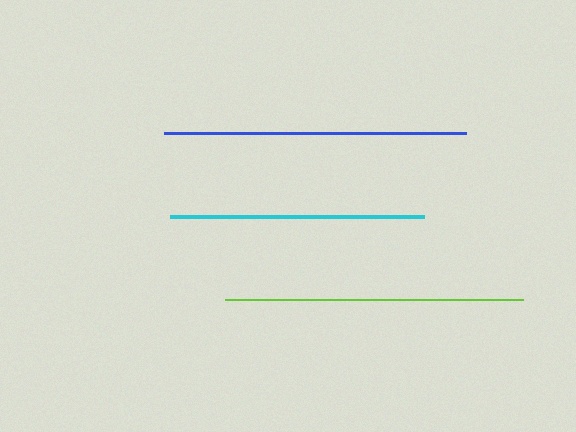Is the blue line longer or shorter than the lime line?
The blue line is longer than the lime line.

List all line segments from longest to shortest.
From longest to shortest: blue, lime, cyan.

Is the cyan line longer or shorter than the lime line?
The lime line is longer than the cyan line.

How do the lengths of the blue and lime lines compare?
The blue and lime lines are approximately the same length.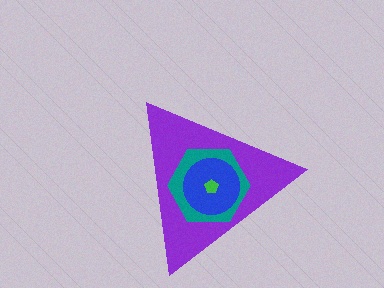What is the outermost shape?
The purple triangle.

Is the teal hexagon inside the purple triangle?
Yes.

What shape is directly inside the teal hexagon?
The blue circle.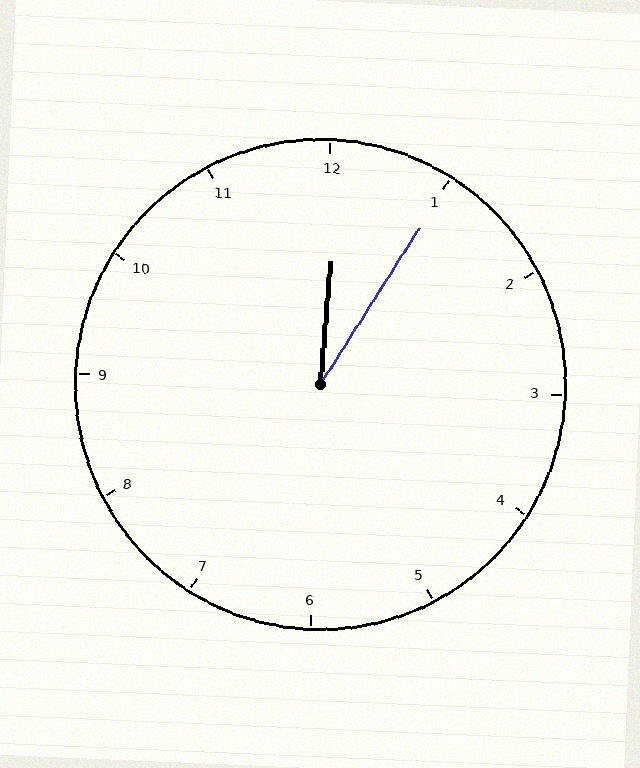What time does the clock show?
12:05.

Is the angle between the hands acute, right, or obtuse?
It is acute.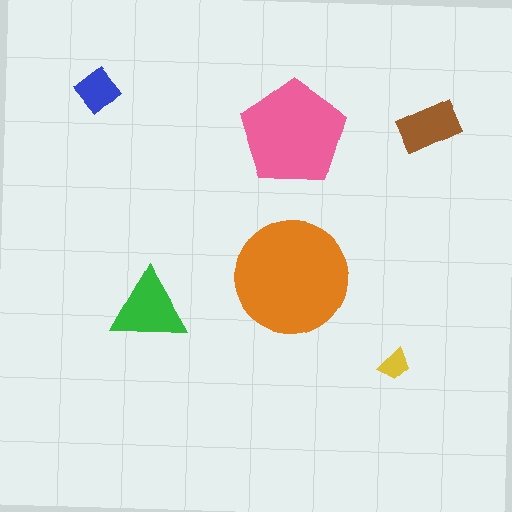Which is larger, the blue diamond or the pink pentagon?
The pink pentagon.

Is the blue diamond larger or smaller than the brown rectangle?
Smaller.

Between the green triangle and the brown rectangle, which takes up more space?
The green triangle.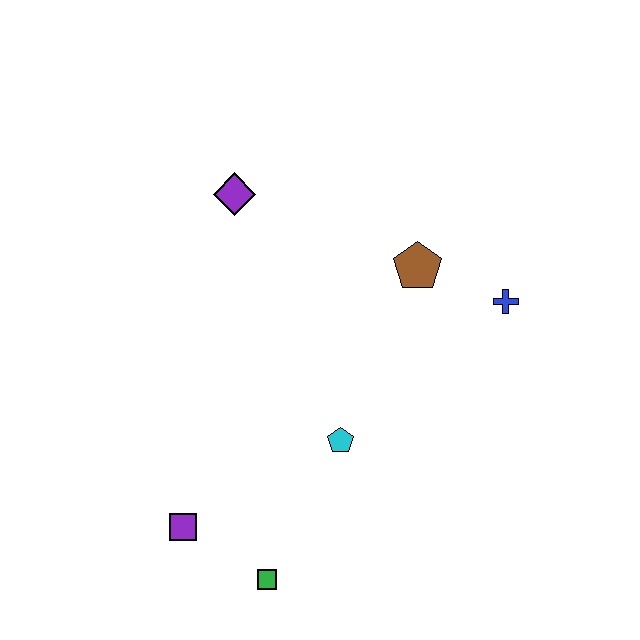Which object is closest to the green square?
The purple square is closest to the green square.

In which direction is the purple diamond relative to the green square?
The purple diamond is above the green square.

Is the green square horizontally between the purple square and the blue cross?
Yes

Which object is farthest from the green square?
The purple diamond is farthest from the green square.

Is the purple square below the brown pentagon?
Yes